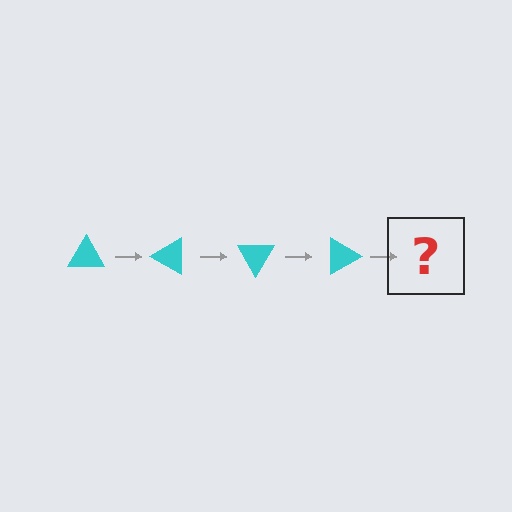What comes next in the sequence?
The next element should be a cyan triangle rotated 120 degrees.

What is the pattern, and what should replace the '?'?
The pattern is that the triangle rotates 30 degrees each step. The '?' should be a cyan triangle rotated 120 degrees.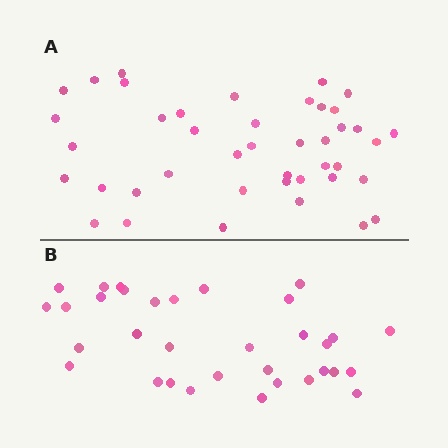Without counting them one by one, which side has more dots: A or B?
Region A (the top region) has more dots.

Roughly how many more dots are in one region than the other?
Region A has roughly 8 or so more dots than region B.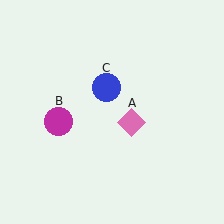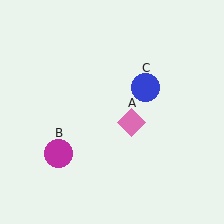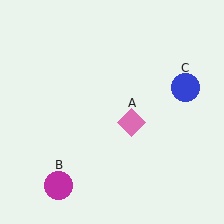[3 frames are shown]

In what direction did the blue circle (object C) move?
The blue circle (object C) moved right.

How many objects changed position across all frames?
2 objects changed position: magenta circle (object B), blue circle (object C).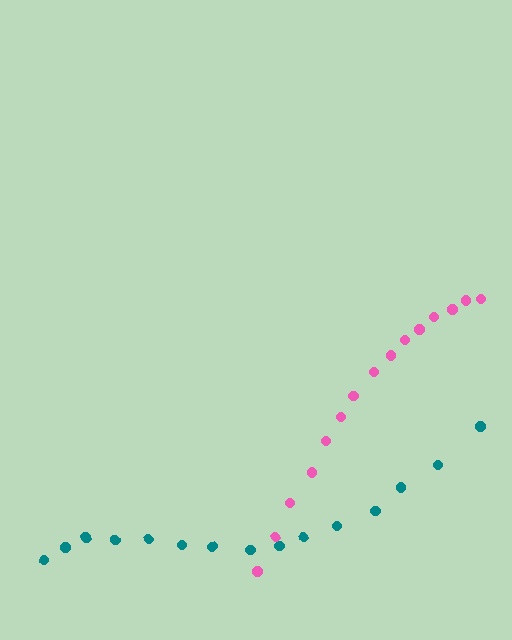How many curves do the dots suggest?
There are 2 distinct paths.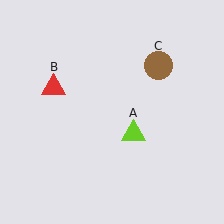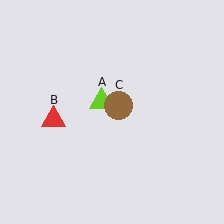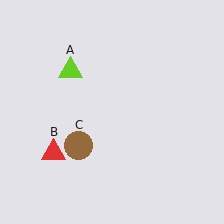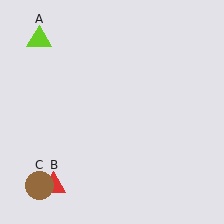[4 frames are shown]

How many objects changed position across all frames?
3 objects changed position: lime triangle (object A), red triangle (object B), brown circle (object C).